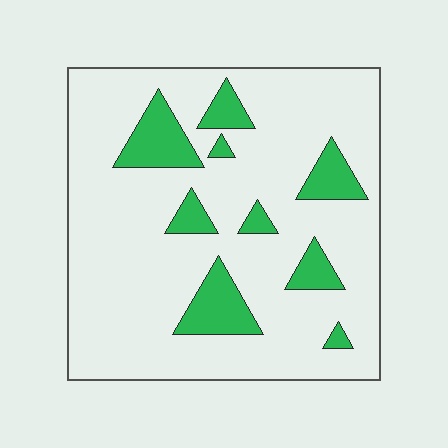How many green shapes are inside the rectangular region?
9.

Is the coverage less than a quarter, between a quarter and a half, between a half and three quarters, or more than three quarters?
Less than a quarter.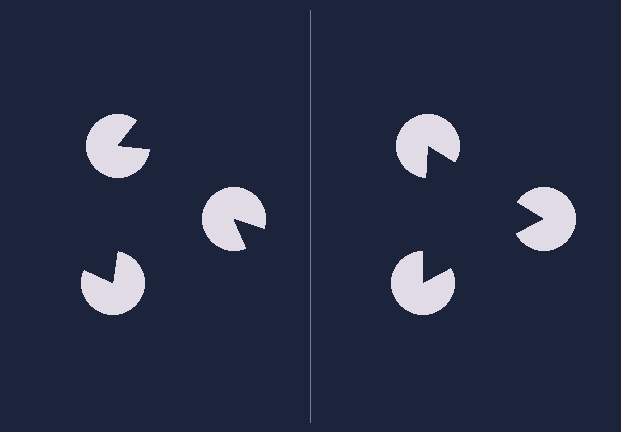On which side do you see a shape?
An illusory triangle appears on the right side. On the left side the wedge cuts are rotated, so no coherent shape forms.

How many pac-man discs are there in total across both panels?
6 — 3 on each side.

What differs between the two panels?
The pac-man discs are positioned identically on both sides; only the wedge orientations differ. On the right they align to a triangle; on the left they are misaligned.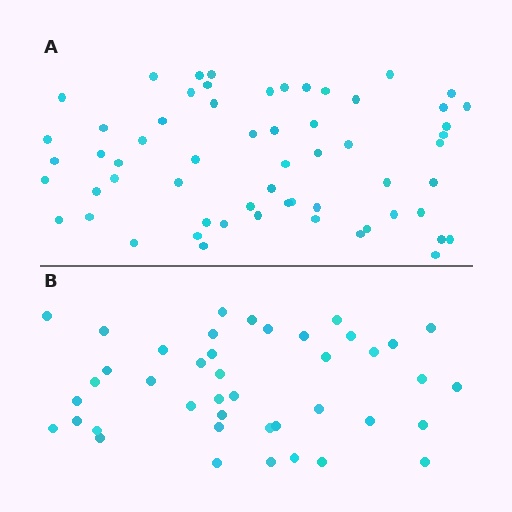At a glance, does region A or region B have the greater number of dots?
Region A (the top region) has more dots.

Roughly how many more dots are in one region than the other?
Region A has approximately 20 more dots than region B.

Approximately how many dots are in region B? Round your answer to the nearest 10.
About 40 dots. (The exact count is 42, which rounds to 40.)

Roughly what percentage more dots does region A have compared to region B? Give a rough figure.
About 45% more.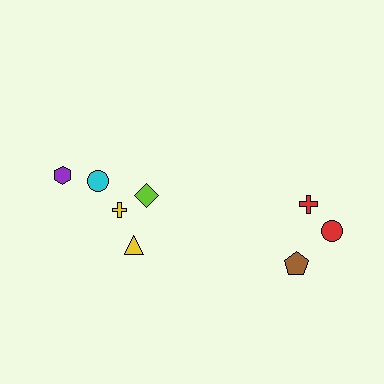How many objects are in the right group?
There are 3 objects.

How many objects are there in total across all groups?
There are 8 objects.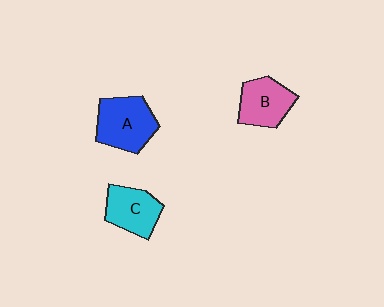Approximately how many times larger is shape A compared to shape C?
Approximately 1.3 times.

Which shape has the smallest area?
Shape C (cyan).